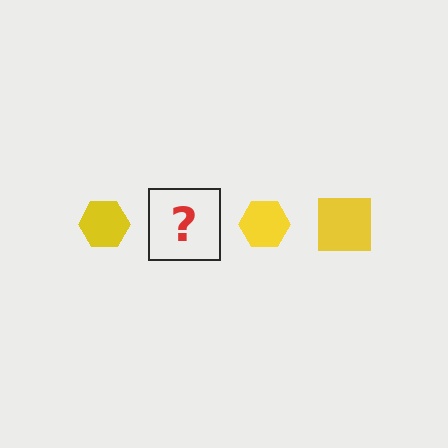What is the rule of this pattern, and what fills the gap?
The rule is that the pattern cycles through hexagon, square shapes in yellow. The gap should be filled with a yellow square.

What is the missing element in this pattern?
The missing element is a yellow square.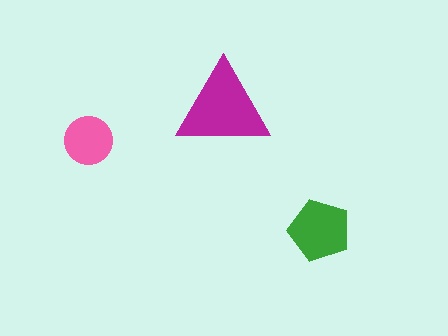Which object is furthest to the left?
The pink circle is leftmost.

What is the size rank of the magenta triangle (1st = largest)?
1st.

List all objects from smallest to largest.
The pink circle, the green pentagon, the magenta triangle.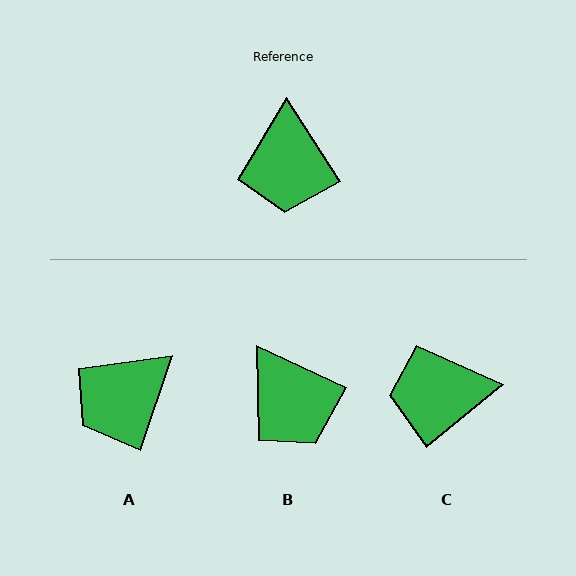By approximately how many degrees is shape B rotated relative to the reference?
Approximately 32 degrees counter-clockwise.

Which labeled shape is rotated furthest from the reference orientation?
C, about 83 degrees away.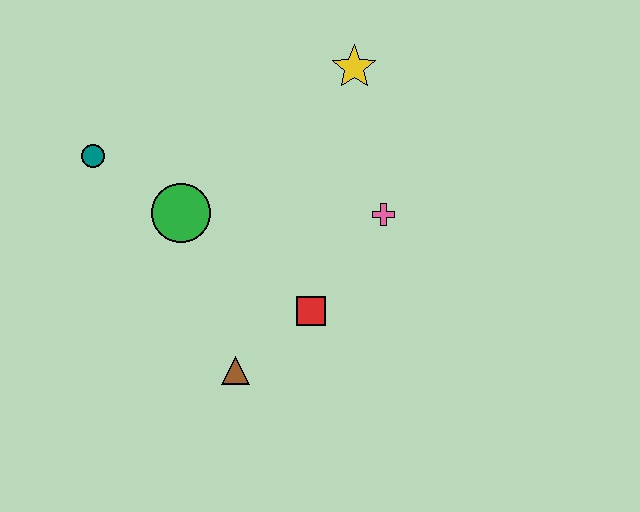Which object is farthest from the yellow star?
The brown triangle is farthest from the yellow star.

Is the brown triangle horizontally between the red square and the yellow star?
No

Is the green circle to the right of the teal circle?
Yes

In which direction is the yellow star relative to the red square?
The yellow star is above the red square.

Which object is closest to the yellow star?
The pink cross is closest to the yellow star.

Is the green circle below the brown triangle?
No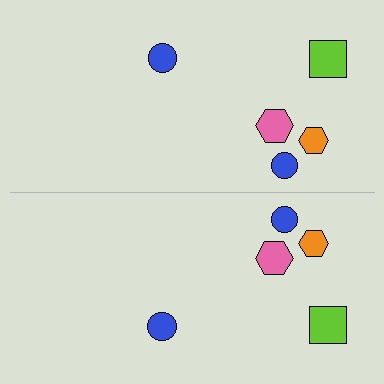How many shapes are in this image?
There are 10 shapes in this image.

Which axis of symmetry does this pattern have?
The pattern has a horizontal axis of symmetry running through the center of the image.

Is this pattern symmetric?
Yes, this pattern has bilateral (reflection) symmetry.